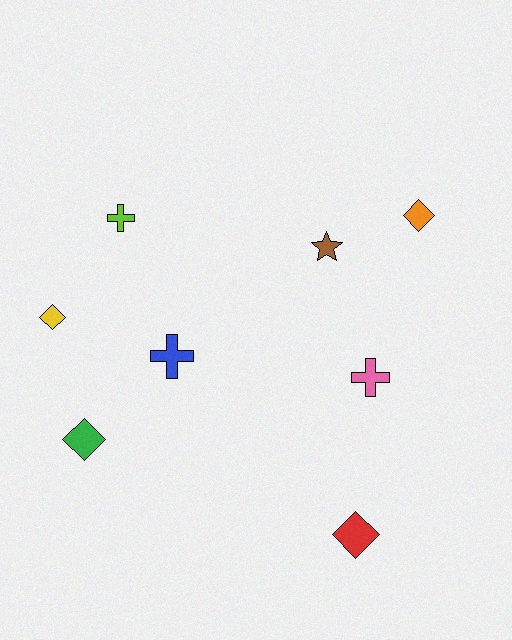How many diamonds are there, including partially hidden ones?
There are 4 diamonds.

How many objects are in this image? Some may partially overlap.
There are 8 objects.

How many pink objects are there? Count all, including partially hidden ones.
There is 1 pink object.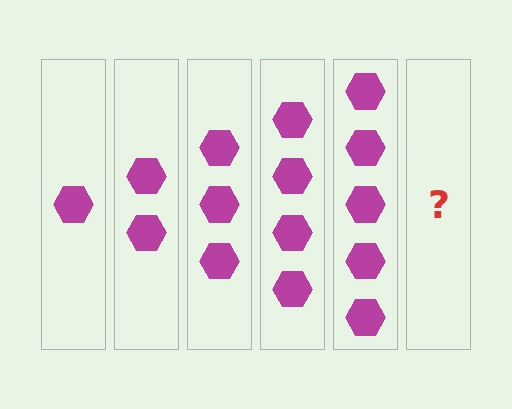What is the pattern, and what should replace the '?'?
The pattern is that each step adds one more hexagon. The '?' should be 6 hexagons.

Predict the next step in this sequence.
The next step is 6 hexagons.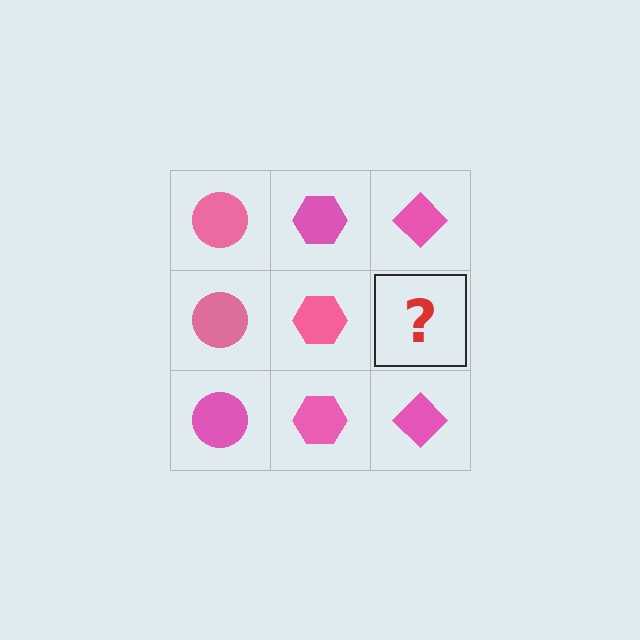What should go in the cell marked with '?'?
The missing cell should contain a pink diamond.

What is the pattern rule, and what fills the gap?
The rule is that each column has a consistent shape. The gap should be filled with a pink diamond.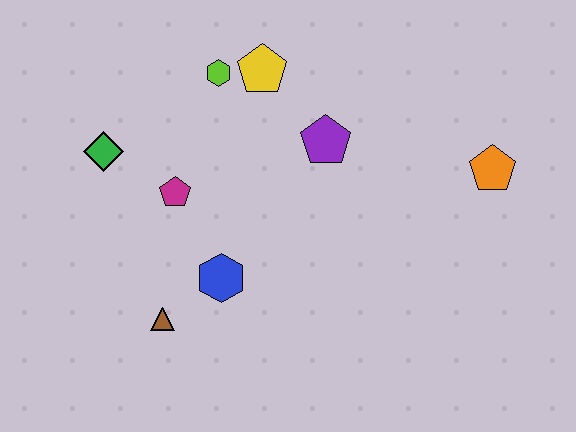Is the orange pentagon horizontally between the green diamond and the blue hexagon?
No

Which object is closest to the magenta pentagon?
The green diamond is closest to the magenta pentagon.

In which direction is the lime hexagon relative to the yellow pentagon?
The lime hexagon is to the left of the yellow pentagon.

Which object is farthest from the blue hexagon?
The orange pentagon is farthest from the blue hexagon.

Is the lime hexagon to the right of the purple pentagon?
No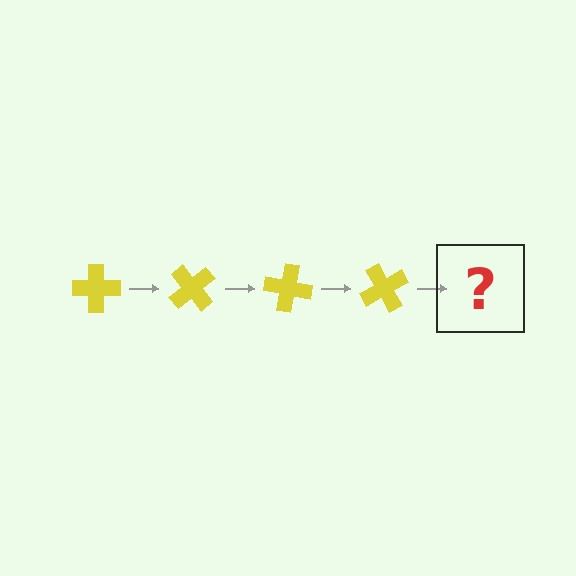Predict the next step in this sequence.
The next step is a yellow cross rotated 200 degrees.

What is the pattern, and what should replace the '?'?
The pattern is that the cross rotates 50 degrees each step. The '?' should be a yellow cross rotated 200 degrees.